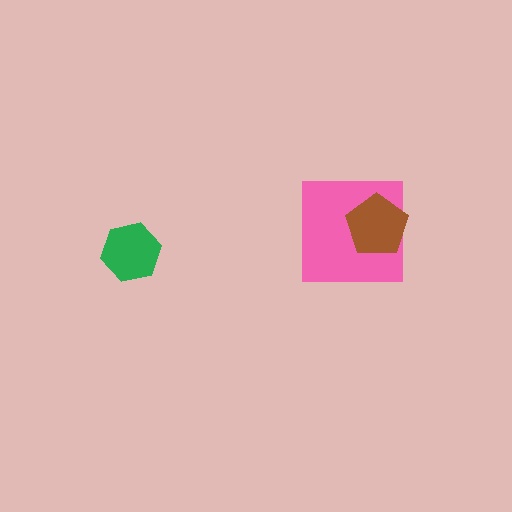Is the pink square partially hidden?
Yes, it is partially covered by another shape.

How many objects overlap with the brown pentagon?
1 object overlaps with the brown pentagon.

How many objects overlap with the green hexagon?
0 objects overlap with the green hexagon.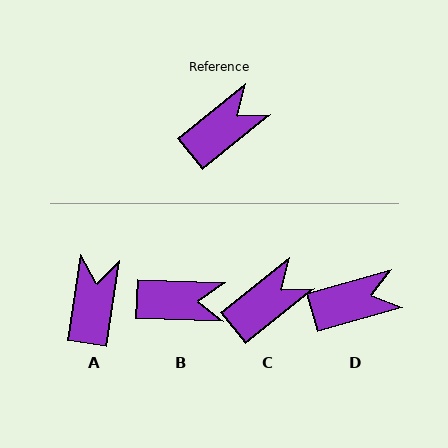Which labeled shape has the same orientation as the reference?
C.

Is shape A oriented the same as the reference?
No, it is off by about 43 degrees.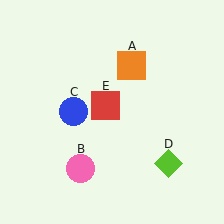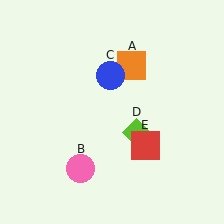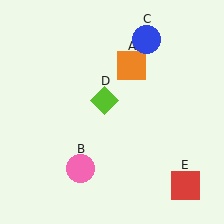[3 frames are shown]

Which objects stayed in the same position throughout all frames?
Orange square (object A) and pink circle (object B) remained stationary.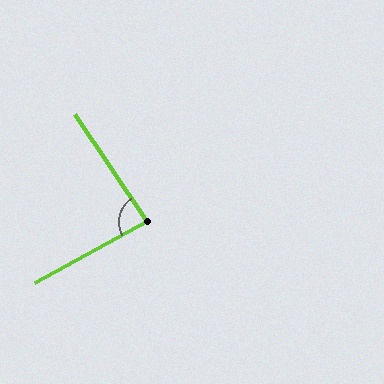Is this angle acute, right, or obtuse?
It is acute.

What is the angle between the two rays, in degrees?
Approximately 85 degrees.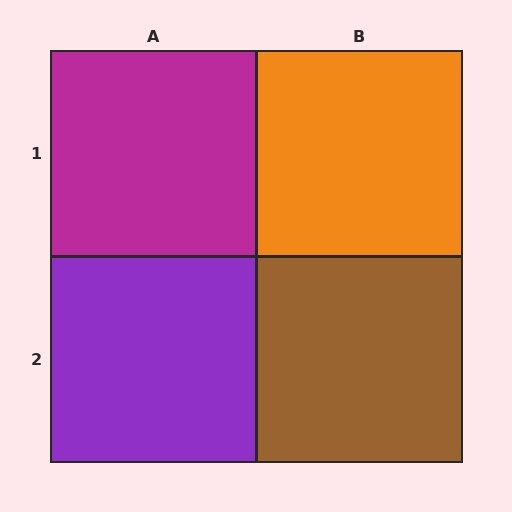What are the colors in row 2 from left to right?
Purple, brown.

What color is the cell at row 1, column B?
Orange.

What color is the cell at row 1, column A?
Magenta.